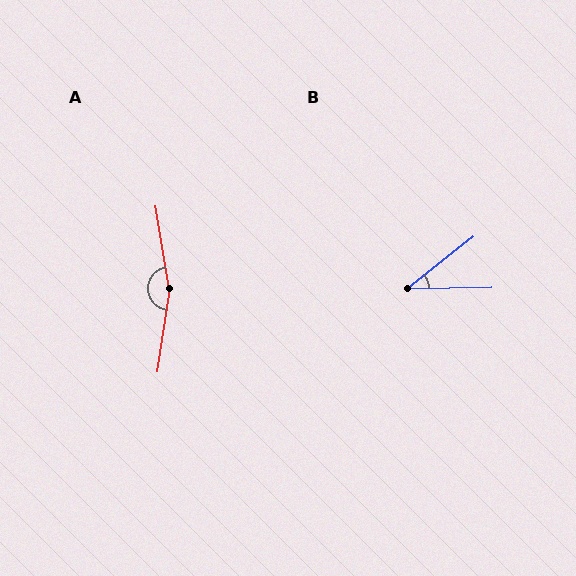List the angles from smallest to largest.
B (37°), A (163°).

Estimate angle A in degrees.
Approximately 163 degrees.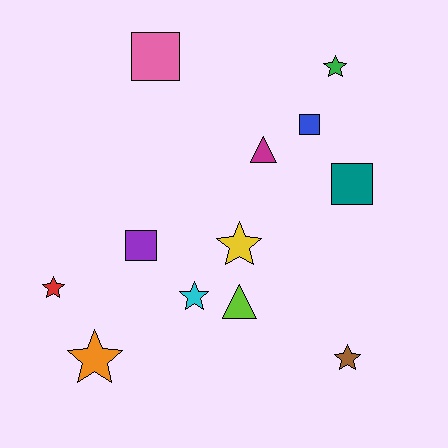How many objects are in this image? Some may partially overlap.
There are 12 objects.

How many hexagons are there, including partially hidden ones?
There are no hexagons.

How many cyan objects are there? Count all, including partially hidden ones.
There is 1 cyan object.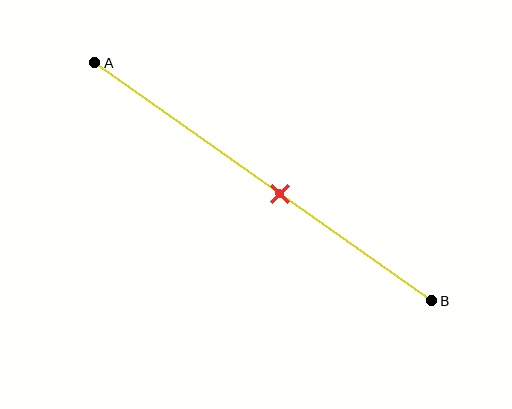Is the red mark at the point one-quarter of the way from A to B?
No, the mark is at about 55% from A, not at the 25% one-quarter point.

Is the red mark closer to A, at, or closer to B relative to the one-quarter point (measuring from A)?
The red mark is closer to point B than the one-quarter point of segment AB.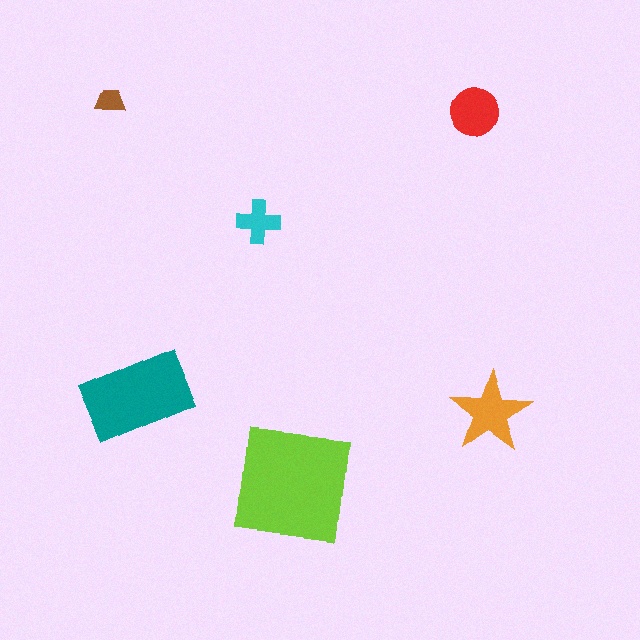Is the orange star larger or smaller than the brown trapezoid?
Larger.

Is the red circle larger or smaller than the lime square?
Smaller.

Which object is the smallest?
The brown trapezoid.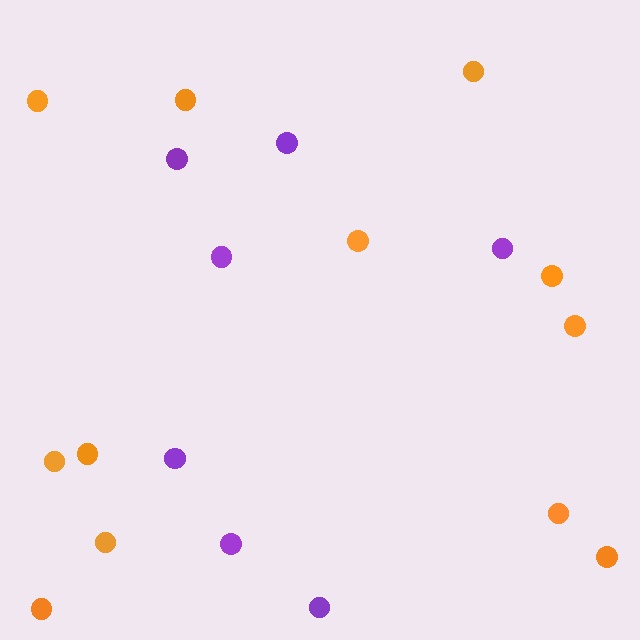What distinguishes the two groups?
There are 2 groups: one group of purple circles (7) and one group of orange circles (12).